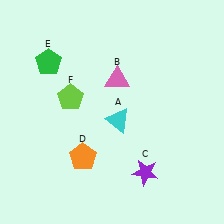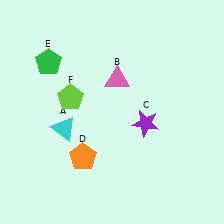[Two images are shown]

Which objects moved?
The objects that moved are: the cyan triangle (A), the purple star (C).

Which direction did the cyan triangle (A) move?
The cyan triangle (A) moved left.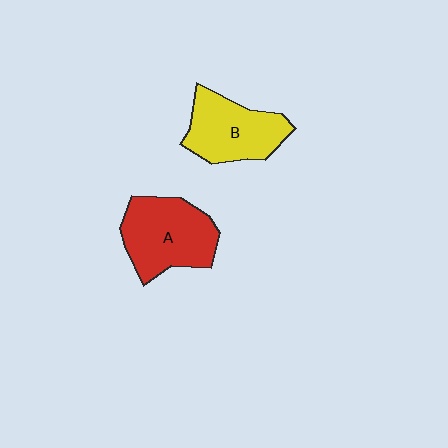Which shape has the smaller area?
Shape B (yellow).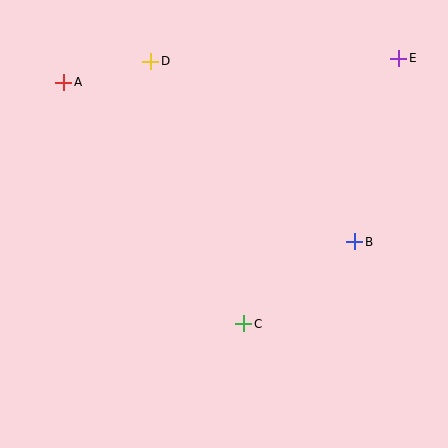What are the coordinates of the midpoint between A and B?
The midpoint between A and B is at (209, 162).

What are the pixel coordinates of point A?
Point A is at (64, 82).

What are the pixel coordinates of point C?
Point C is at (244, 324).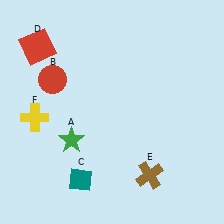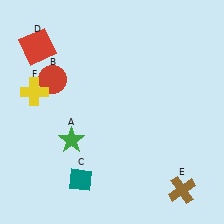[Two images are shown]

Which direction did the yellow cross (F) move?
The yellow cross (F) moved up.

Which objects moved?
The objects that moved are: the brown cross (E), the yellow cross (F).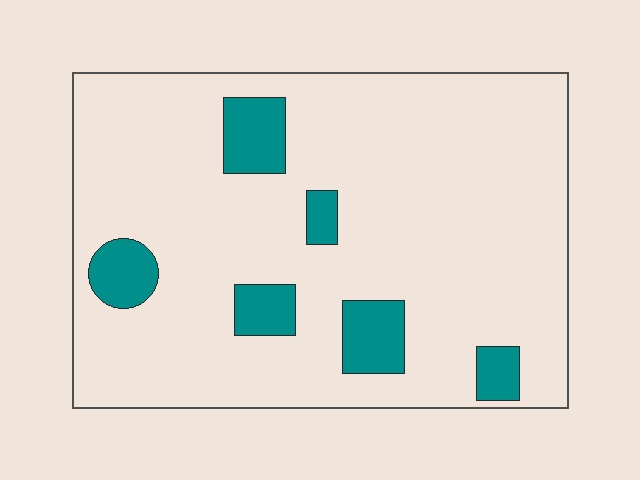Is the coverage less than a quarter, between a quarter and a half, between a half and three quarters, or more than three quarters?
Less than a quarter.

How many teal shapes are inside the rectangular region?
6.